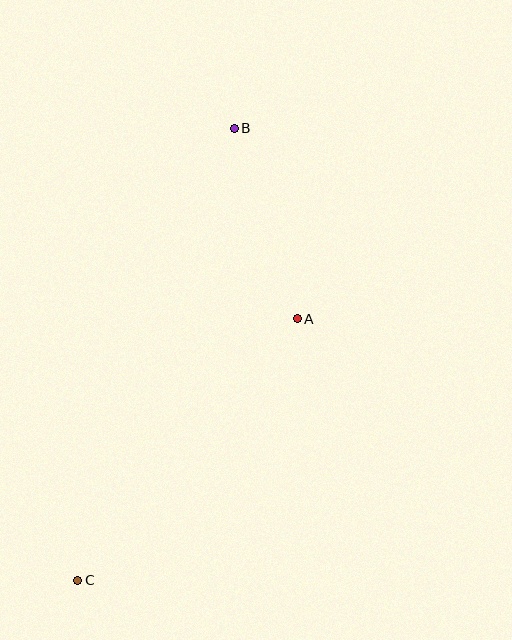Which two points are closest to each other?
Points A and B are closest to each other.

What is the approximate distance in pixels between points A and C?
The distance between A and C is approximately 341 pixels.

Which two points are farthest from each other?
Points B and C are farthest from each other.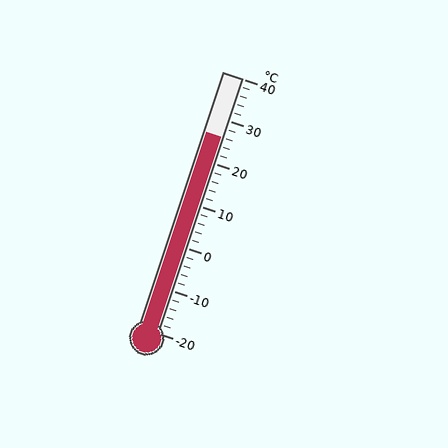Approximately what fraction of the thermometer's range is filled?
The thermometer is filled to approximately 75% of its range.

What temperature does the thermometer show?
The thermometer shows approximately 26°C.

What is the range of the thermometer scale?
The thermometer scale ranges from -20°C to 40°C.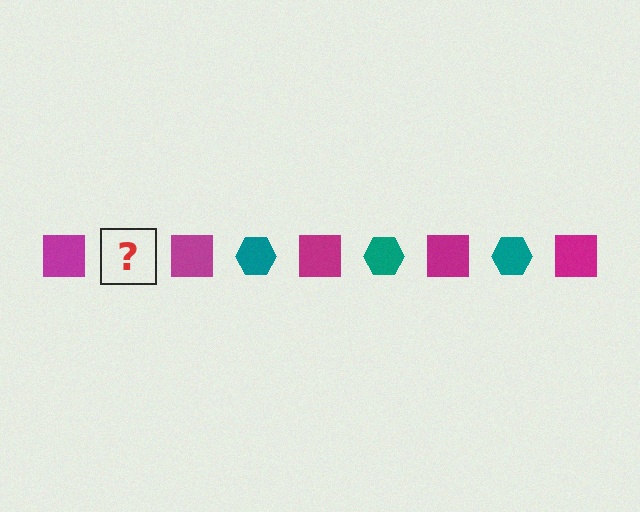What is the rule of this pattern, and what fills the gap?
The rule is that the pattern alternates between magenta square and teal hexagon. The gap should be filled with a teal hexagon.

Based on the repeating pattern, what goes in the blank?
The blank should be a teal hexagon.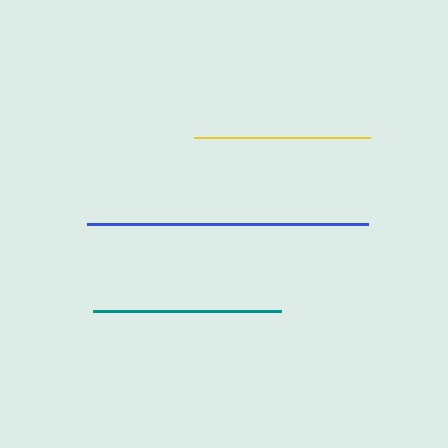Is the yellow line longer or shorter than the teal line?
The teal line is longer than the yellow line.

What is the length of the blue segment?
The blue segment is approximately 281 pixels long.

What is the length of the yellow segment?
The yellow segment is approximately 176 pixels long.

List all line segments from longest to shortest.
From longest to shortest: blue, teal, yellow.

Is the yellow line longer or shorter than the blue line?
The blue line is longer than the yellow line.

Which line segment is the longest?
The blue line is the longest at approximately 281 pixels.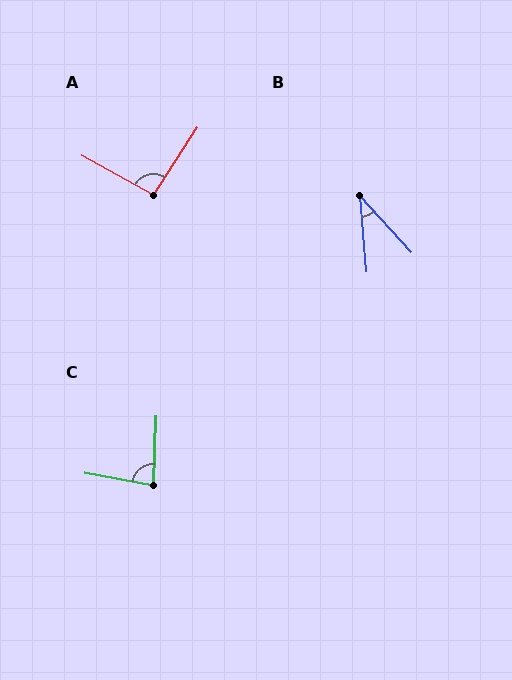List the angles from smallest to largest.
B (38°), C (82°), A (94°).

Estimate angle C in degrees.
Approximately 82 degrees.